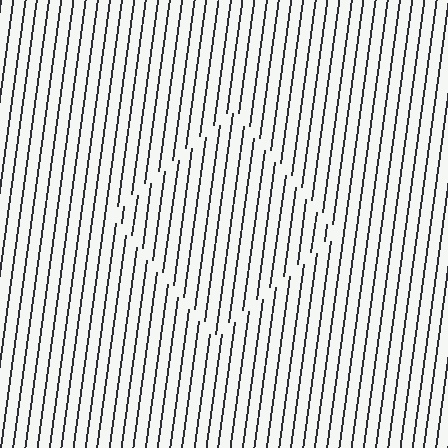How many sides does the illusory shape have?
4 sides — the line-ends trace a square.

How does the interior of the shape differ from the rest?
The interior of the shape contains the same grating, shifted by half a period — the contour is defined by the phase discontinuity where line-ends from the inner and outer gratings abut.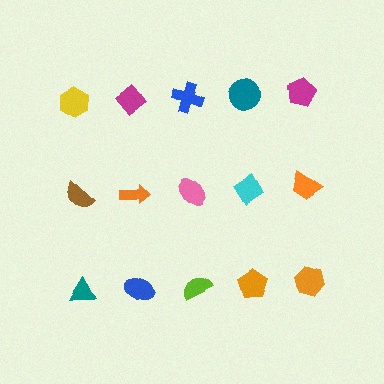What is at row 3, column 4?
An orange pentagon.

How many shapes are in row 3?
5 shapes.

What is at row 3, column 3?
A lime semicircle.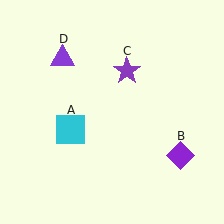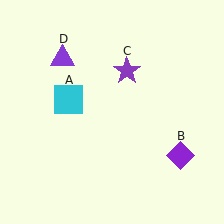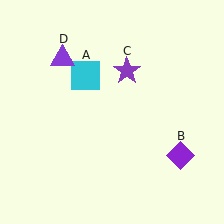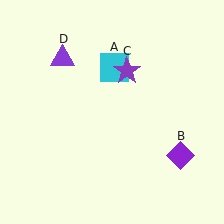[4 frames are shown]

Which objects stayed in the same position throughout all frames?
Purple diamond (object B) and purple star (object C) and purple triangle (object D) remained stationary.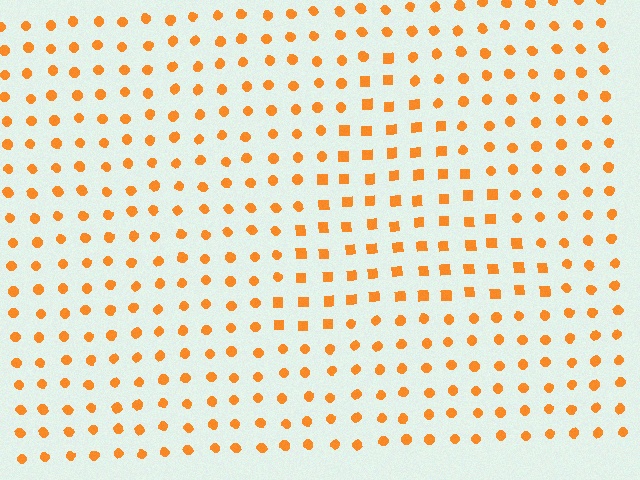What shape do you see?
I see a triangle.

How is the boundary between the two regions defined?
The boundary is defined by a change in element shape: squares inside vs. circles outside. All elements share the same color and spacing.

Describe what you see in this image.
The image is filled with small orange elements arranged in a uniform grid. A triangle-shaped region contains squares, while the surrounding area contains circles. The boundary is defined purely by the change in element shape.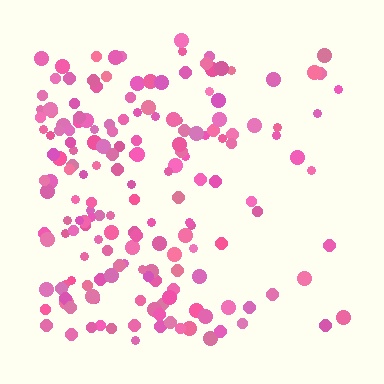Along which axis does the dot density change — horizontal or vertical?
Horizontal.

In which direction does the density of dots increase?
From right to left, with the left side densest.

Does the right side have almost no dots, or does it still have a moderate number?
Still a moderate number, just noticeably fewer than the left.